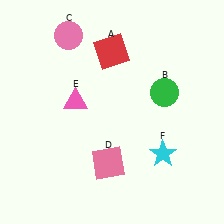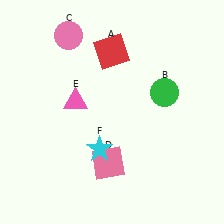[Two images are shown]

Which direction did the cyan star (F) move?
The cyan star (F) moved left.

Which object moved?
The cyan star (F) moved left.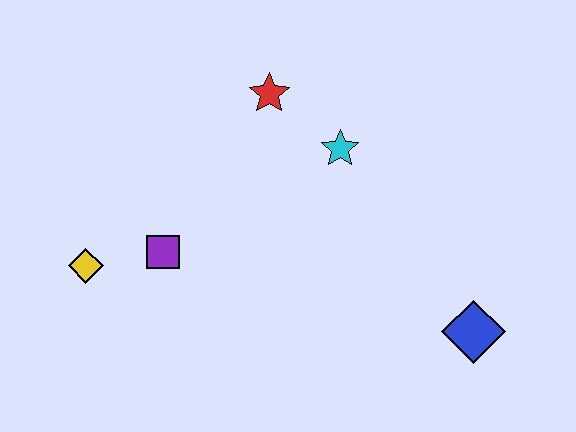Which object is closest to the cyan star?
The red star is closest to the cyan star.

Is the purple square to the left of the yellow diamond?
No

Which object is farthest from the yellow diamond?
The blue diamond is farthest from the yellow diamond.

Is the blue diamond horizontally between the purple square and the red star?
No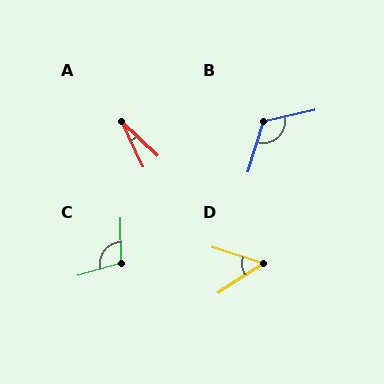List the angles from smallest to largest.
A (21°), D (52°), C (106°), B (119°).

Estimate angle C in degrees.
Approximately 106 degrees.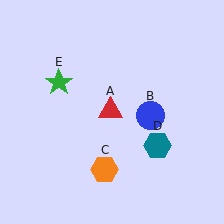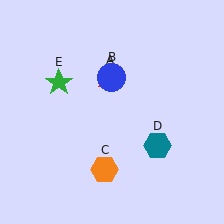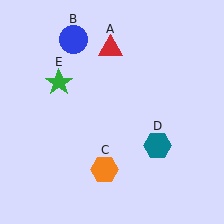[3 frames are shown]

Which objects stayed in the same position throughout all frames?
Orange hexagon (object C) and teal hexagon (object D) and green star (object E) remained stationary.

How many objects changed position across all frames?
2 objects changed position: red triangle (object A), blue circle (object B).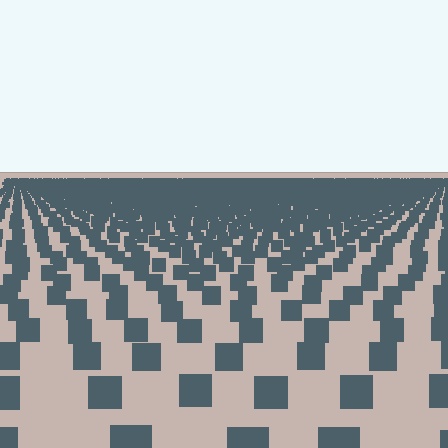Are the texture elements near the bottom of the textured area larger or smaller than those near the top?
Larger. Near the bottom, elements are closer to the viewer and appear at a bigger on-screen size.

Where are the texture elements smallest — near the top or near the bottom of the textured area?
Near the top.